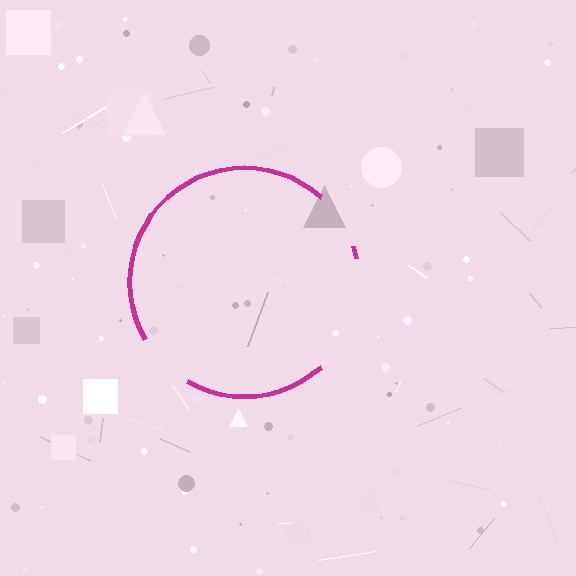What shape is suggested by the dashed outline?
The dashed outline suggests a circle.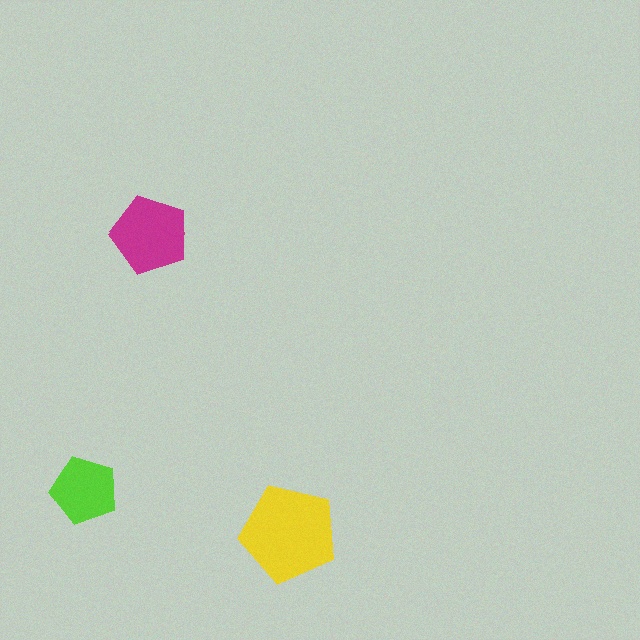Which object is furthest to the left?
The lime pentagon is leftmost.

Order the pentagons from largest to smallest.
the yellow one, the magenta one, the lime one.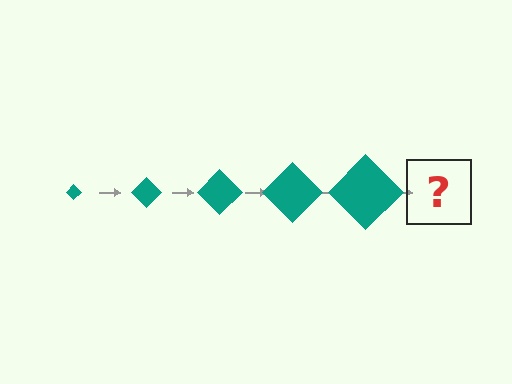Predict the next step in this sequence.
The next step is a teal diamond, larger than the previous one.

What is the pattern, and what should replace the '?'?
The pattern is that the diamond gets progressively larger each step. The '?' should be a teal diamond, larger than the previous one.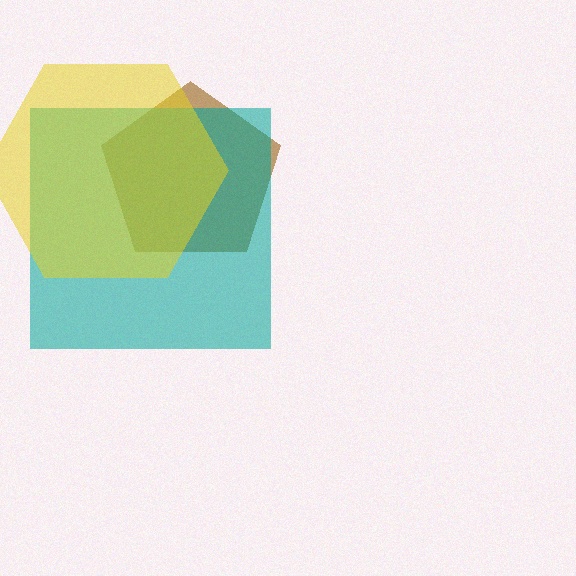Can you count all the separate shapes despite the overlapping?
Yes, there are 3 separate shapes.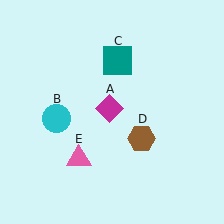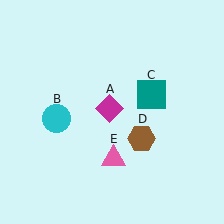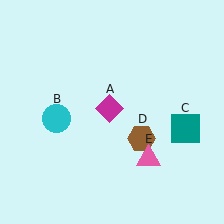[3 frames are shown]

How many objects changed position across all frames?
2 objects changed position: teal square (object C), pink triangle (object E).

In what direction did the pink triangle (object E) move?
The pink triangle (object E) moved right.